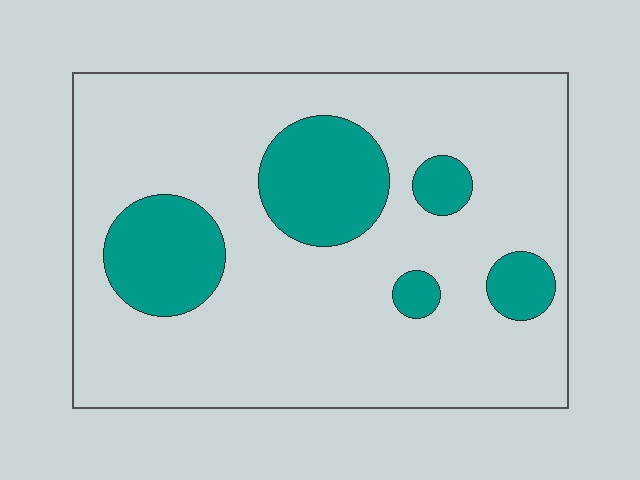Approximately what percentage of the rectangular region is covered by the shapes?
Approximately 20%.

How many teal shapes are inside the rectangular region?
5.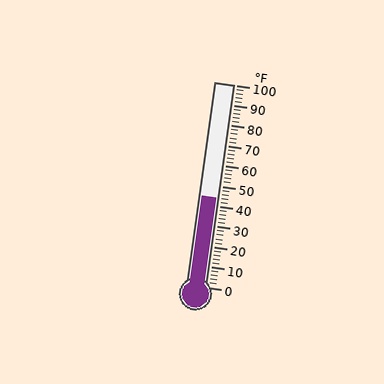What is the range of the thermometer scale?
The thermometer scale ranges from 0°F to 100°F.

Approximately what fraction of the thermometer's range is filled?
The thermometer is filled to approximately 45% of its range.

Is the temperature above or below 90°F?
The temperature is below 90°F.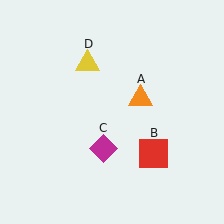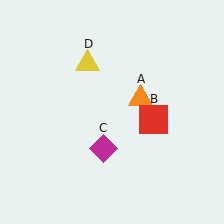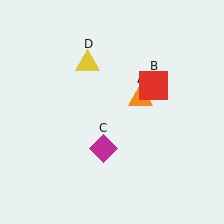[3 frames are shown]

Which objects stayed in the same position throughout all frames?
Orange triangle (object A) and magenta diamond (object C) and yellow triangle (object D) remained stationary.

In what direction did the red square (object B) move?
The red square (object B) moved up.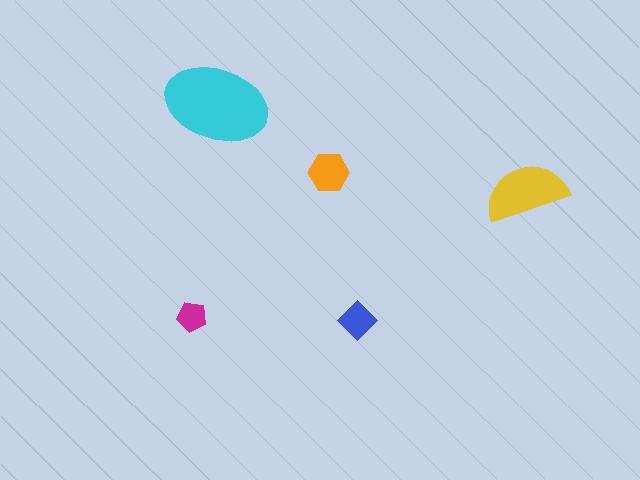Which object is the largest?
The cyan ellipse.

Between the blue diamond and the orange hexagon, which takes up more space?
The orange hexagon.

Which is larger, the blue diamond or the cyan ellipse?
The cyan ellipse.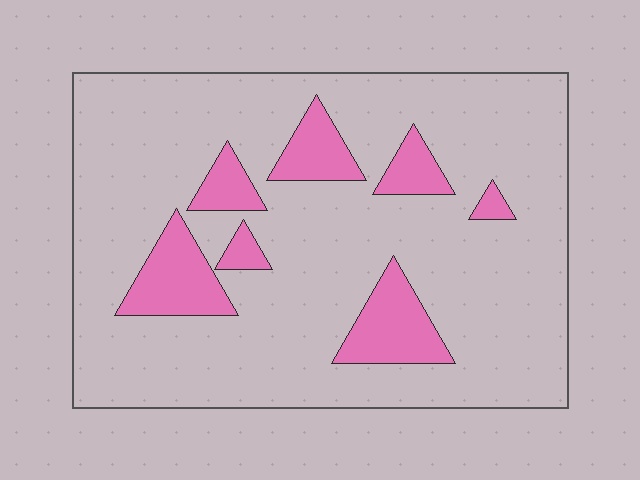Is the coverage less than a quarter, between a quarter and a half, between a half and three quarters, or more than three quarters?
Less than a quarter.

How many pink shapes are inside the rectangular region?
7.